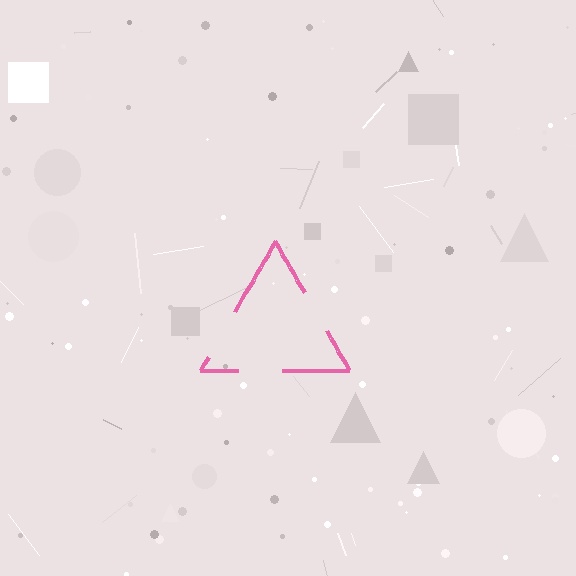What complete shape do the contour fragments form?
The contour fragments form a triangle.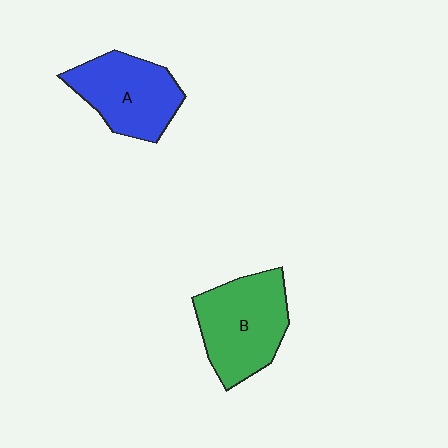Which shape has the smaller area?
Shape A (blue).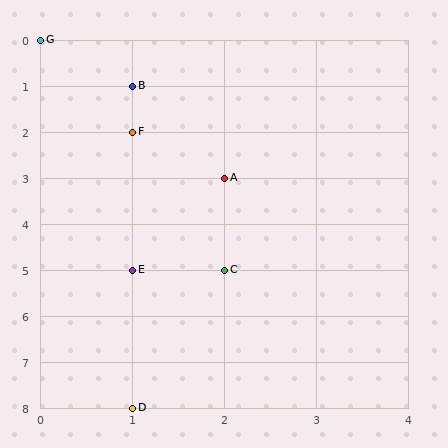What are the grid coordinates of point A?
Point A is at grid coordinates (2, 3).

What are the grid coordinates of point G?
Point G is at grid coordinates (0, 0).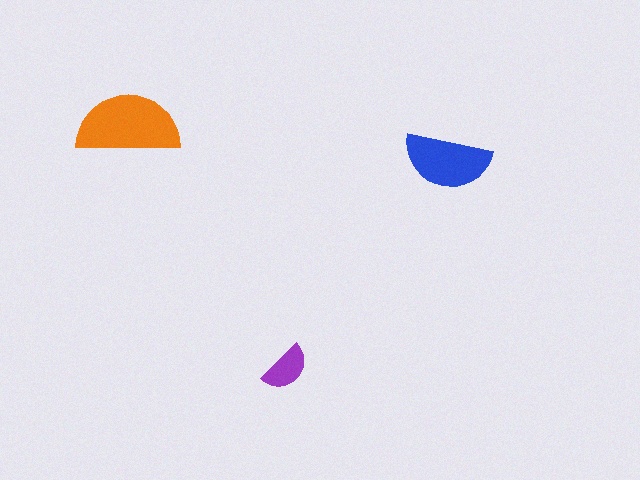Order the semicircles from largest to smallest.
the orange one, the blue one, the purple one.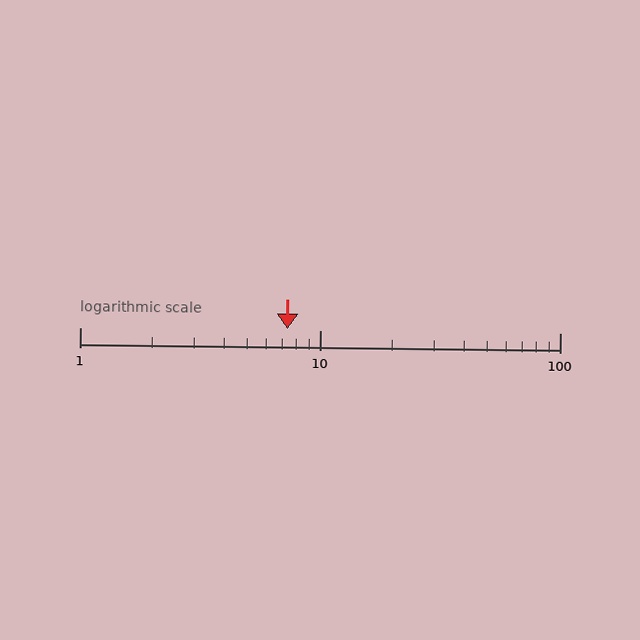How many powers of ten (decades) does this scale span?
The scale spans 2 decades, from 1 to 100.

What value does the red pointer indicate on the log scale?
The pointer indicates approximately 7.3.